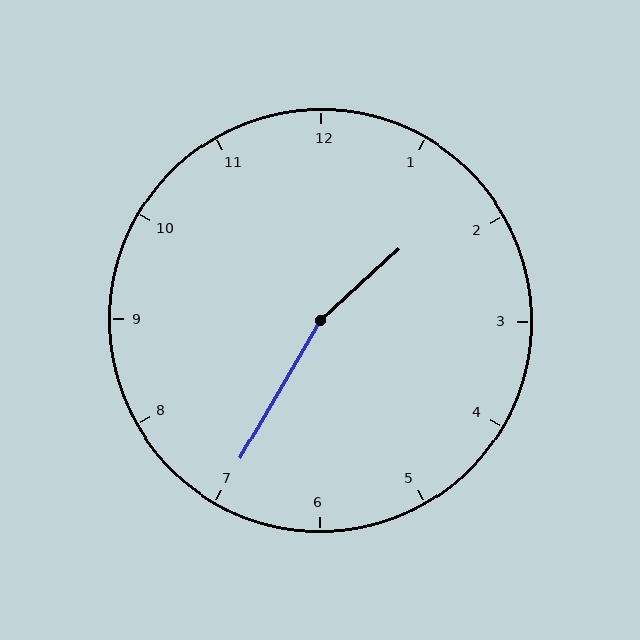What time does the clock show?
1:35.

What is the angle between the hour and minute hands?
Approximately 162 degrees.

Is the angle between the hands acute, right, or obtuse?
It is obtuse.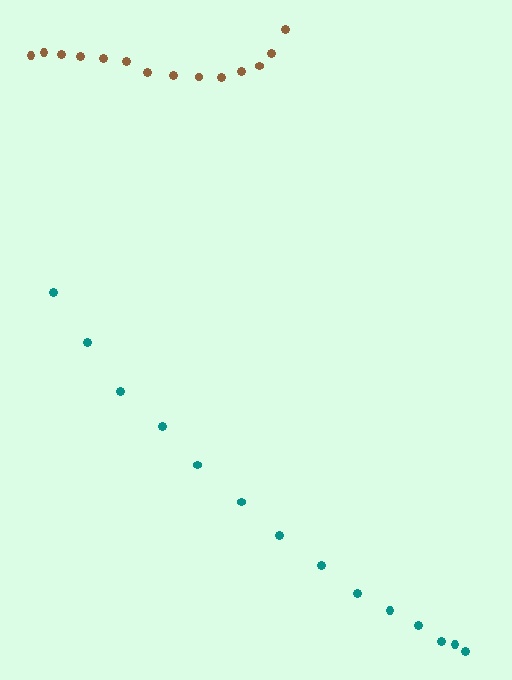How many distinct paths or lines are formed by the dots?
There are 2 distinct paths.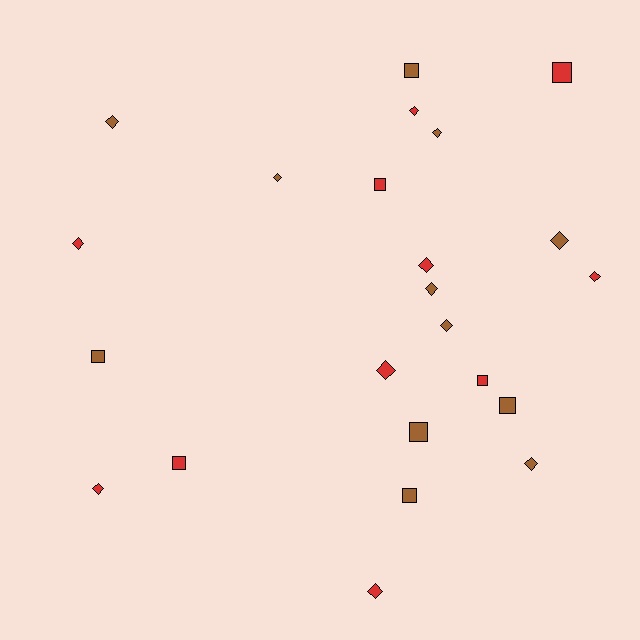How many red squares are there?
There are 4 red squares.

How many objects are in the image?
There are 23 objects.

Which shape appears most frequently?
Diamond, with 14 objects.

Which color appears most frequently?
Brown, with 12 objects.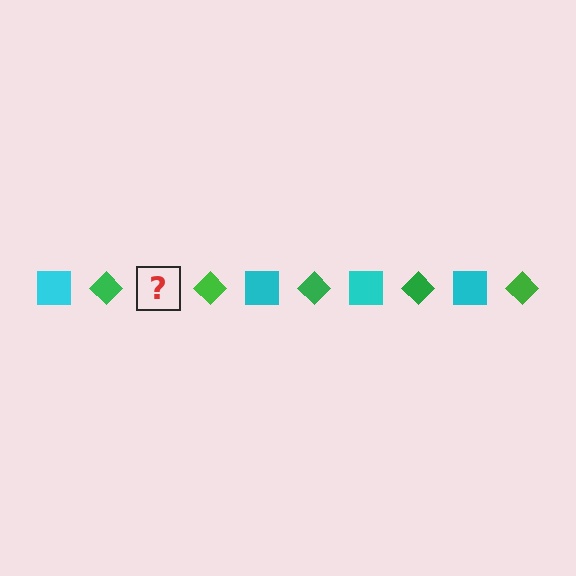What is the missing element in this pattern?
The missing element is a cyan square.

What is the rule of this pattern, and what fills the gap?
The rule is that the pattern alternates between cyan square and green diamond. The gap should be filled with a cyan square.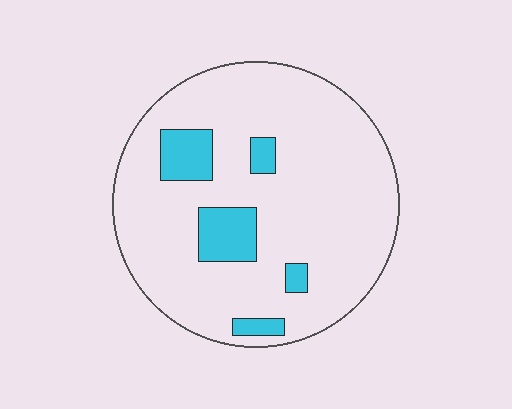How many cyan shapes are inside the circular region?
5.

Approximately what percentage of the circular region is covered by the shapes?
Approximately 15%.